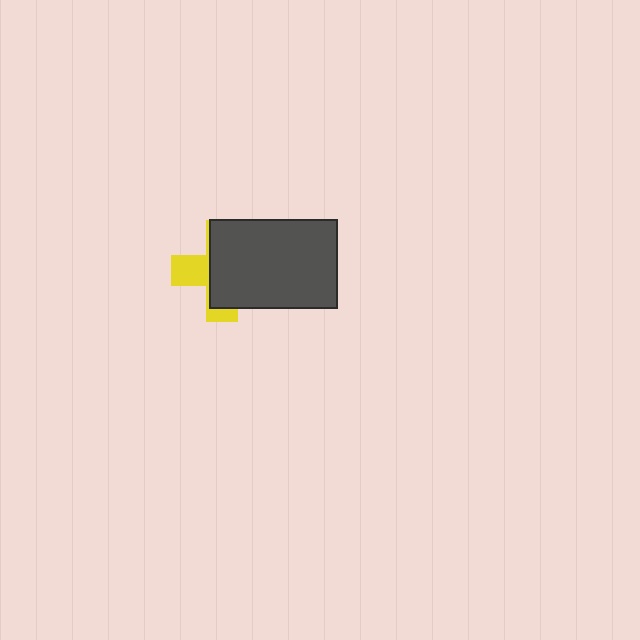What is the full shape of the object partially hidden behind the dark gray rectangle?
The partially hidden object is a yellow cross.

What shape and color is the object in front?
The object in front is a dark gray rectangle.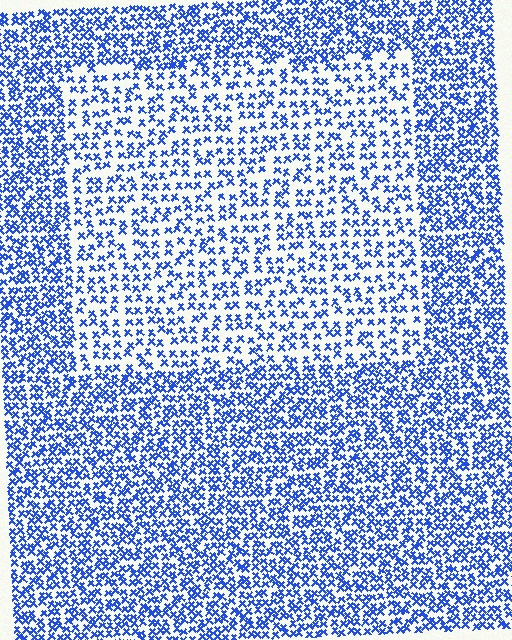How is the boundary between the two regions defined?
The boundary is defined by a change in element density (approximately 1.8x ratio). All elements are the same color, size, and shape.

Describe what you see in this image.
The image contains small blue elements arranged at two different densities. A rectangle-shaped region is visible where the elements are less densely packed than the surrounding area.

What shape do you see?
I see a rectangle.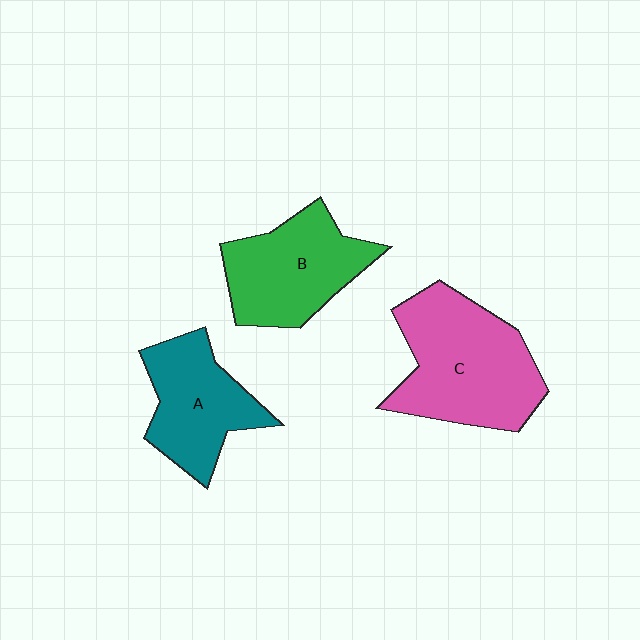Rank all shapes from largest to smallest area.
From largest to smallest: C (pink), B (green), A (teal).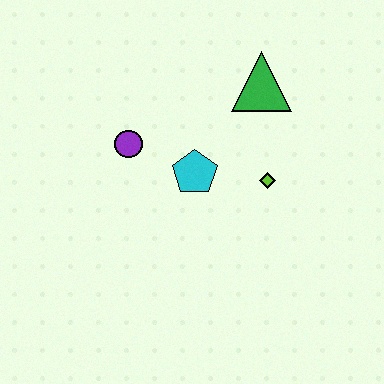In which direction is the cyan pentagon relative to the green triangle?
The cyan pentagon is below the green triangle.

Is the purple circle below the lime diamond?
No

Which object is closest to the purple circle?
The cyan pentagon is closest to the purple circle.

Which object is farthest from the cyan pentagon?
The green triangle is farthest from the cyan pentagon.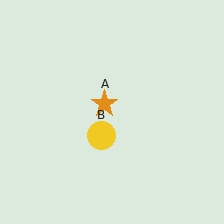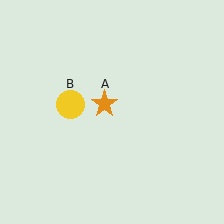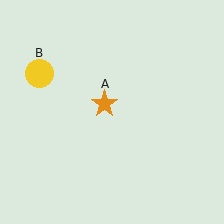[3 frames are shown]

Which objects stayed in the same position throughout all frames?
Orange star (object A) remained stationary.